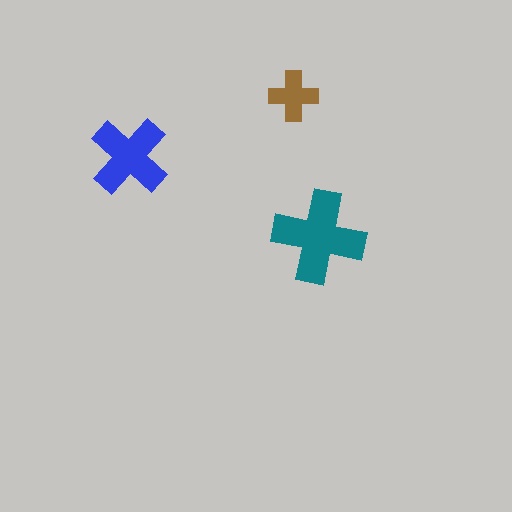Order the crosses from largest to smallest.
the teal one, the blue one, the brown one.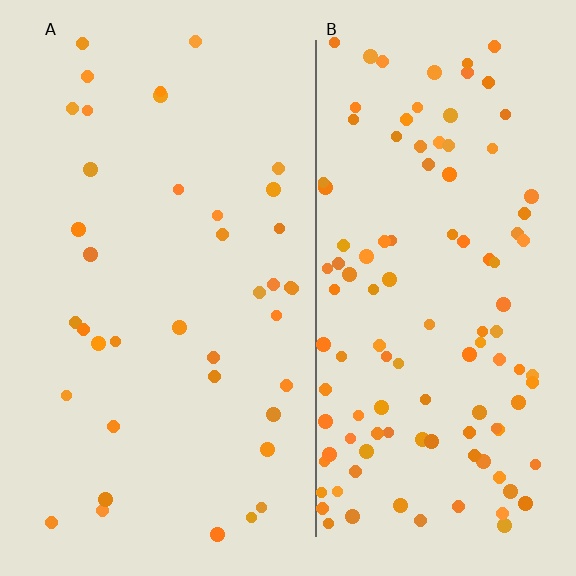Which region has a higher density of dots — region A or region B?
B (the right).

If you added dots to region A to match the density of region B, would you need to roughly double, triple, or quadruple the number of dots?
Approximately triple.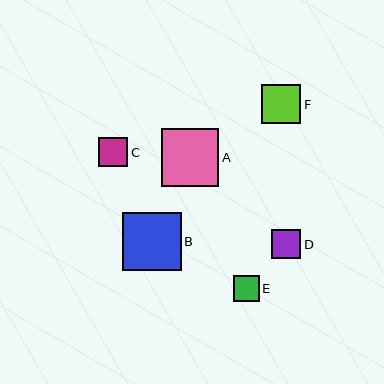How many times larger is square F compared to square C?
Square F is approximately 1.4 times the size of square C.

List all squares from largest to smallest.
From largest to smallest: B, A, F, D, C, E.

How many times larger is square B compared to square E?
Square B is approximately 2.3 times the size of square E.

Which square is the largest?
Square B is the largest with a size of approximately 59 pixels.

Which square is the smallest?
Square E is the smallest with a size of approximately 26 pixels.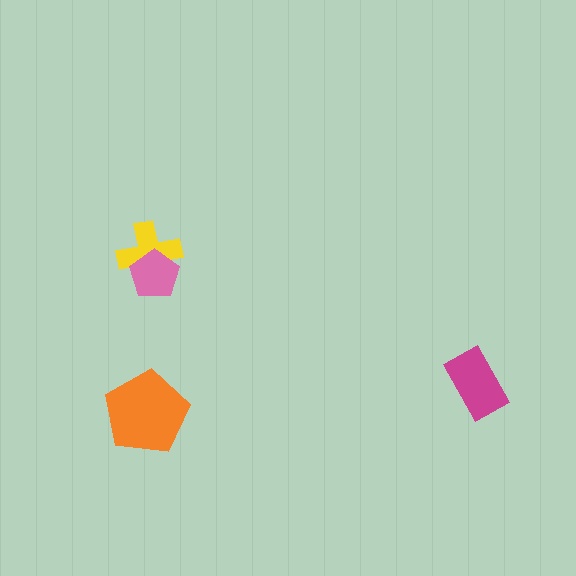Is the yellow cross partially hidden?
Yes, it is partially covered by another shape.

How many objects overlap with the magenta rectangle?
0 objects overlap with the magenta rectangle.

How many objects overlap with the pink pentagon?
1 object overlaps with the pink pentagon.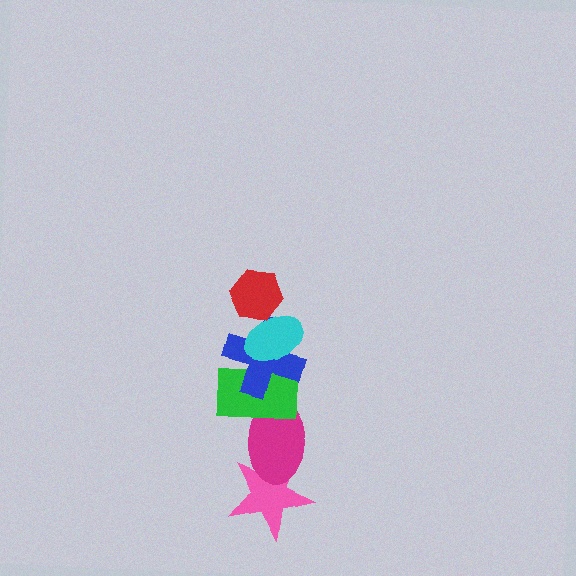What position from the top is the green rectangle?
The green rectangle is 4th from the top.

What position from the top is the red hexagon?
The red hexagon is 1st from the top.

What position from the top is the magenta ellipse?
The magenta ellipse is 5th from the top.